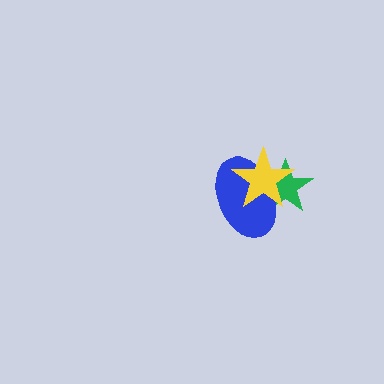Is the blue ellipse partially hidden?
Yes, it is partially covered by another shape.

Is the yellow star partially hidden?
No, no other shape covers it.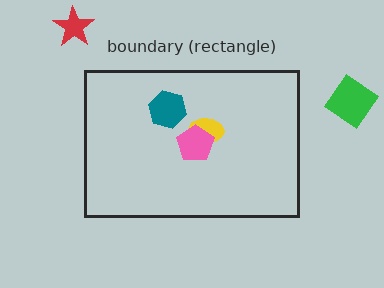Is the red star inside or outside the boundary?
Outside.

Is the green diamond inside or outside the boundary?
Outside.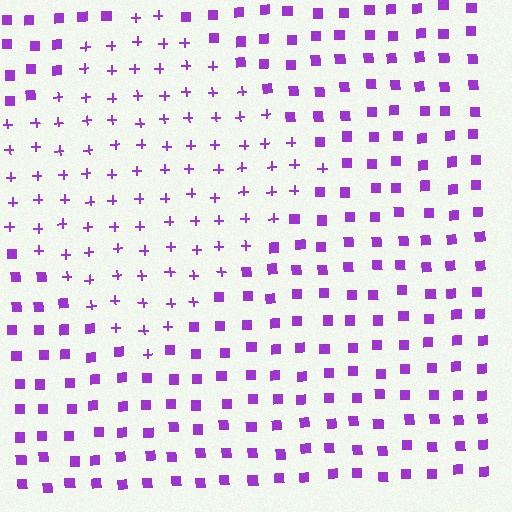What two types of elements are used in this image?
The image uses plus signs inside the diamond region and squares outside it.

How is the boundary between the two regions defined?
The boundary is defined by a change in element shape: plus signs inside vs. squares outside. All elements share the same color and spacing.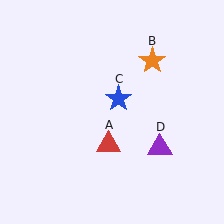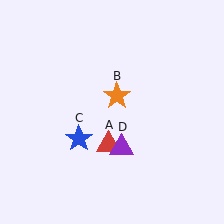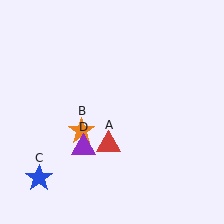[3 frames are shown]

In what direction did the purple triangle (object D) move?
The purple triangle (object D) moved left.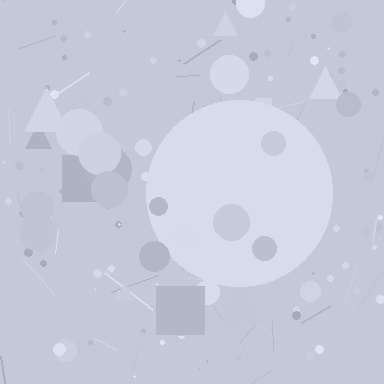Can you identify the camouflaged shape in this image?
The camouflaged shape is a circle.